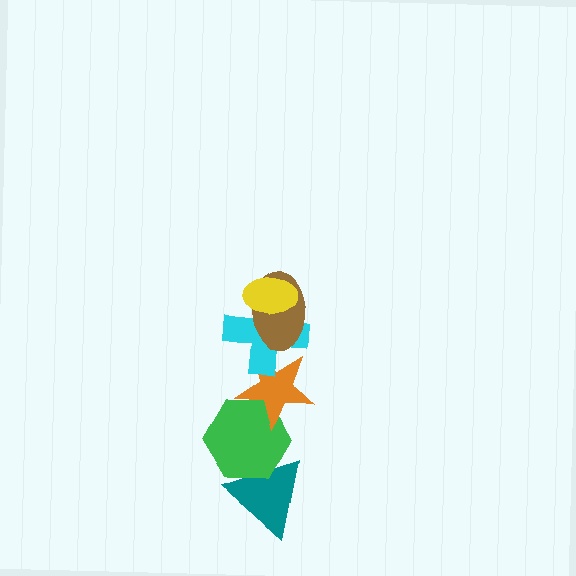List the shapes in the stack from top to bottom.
From top to bottom: the yellow ellipse, the brown ellipse, the cyan cross, the orange star, the green hexagon, the teal triangle.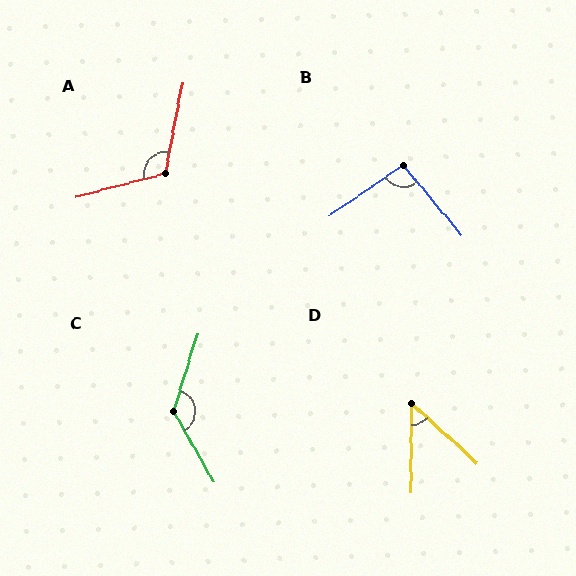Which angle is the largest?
C, at approximately 133 degrees.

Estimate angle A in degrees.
Approximately 116 degrees.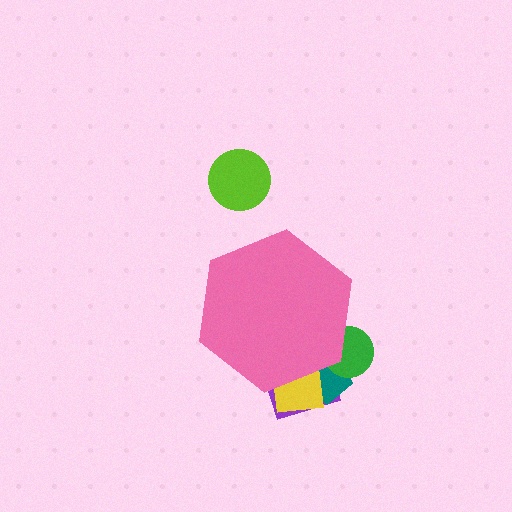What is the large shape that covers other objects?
A pink hexagon.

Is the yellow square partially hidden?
Yes, the yellow square is partially hidden behind the pink hexagon.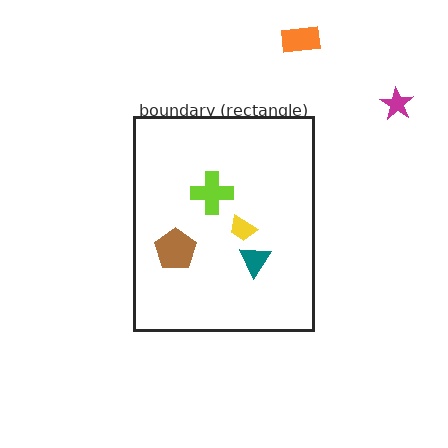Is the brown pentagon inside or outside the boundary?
Inside.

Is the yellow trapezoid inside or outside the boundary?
Inside.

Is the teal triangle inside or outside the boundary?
Inside.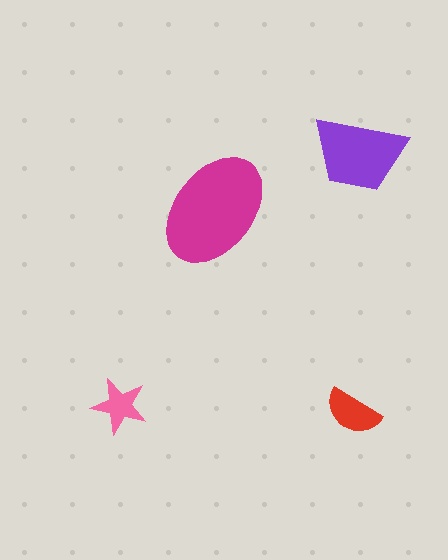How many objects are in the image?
There are 4 objects in the image.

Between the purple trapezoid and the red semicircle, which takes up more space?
The purple trapezoid.